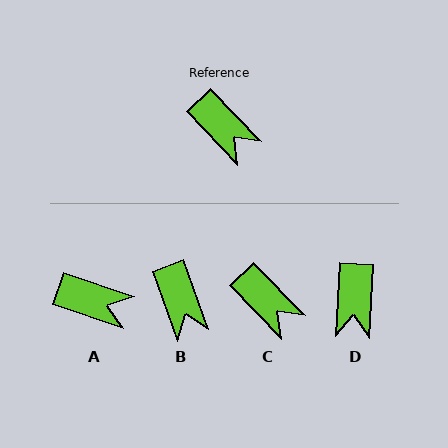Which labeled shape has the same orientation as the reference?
C.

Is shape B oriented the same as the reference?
No, it is off by about 24 degrees.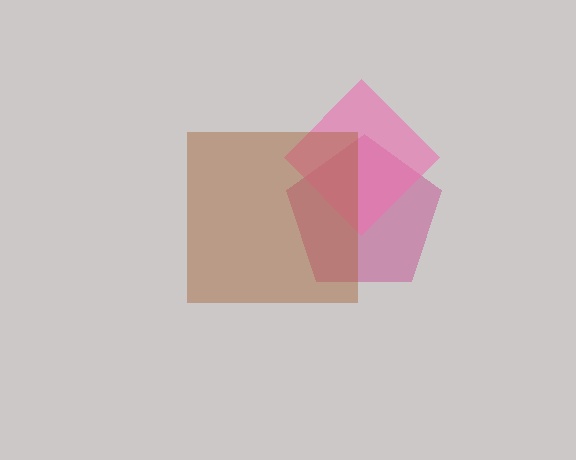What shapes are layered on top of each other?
The layered shapes are: a magenta pentagon, a pink diamond, a brown square.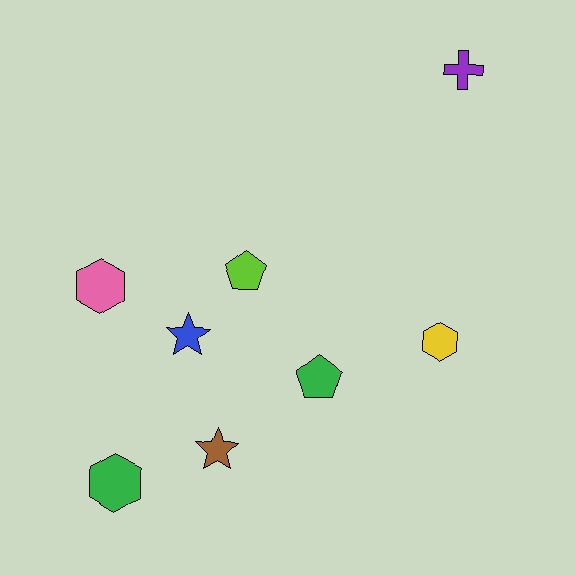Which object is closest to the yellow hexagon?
The green pentagon is closest to the yellow hexagon.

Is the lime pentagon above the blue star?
Yes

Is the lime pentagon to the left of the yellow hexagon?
Yes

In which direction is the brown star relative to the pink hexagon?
The brown star is below the pink hexagon.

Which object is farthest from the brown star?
The purple cross is farthest from the brown star.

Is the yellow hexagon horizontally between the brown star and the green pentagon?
No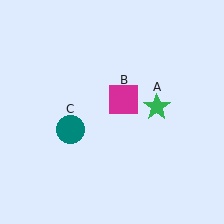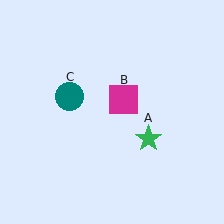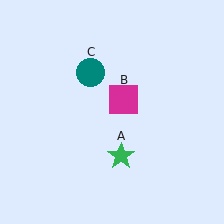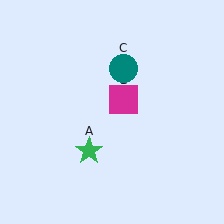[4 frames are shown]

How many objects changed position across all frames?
2 objects changed position: green star (object A), teal circle (object C).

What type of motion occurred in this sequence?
The green star (object A), teal circle (object C) rotated clockwise around the center of the scene.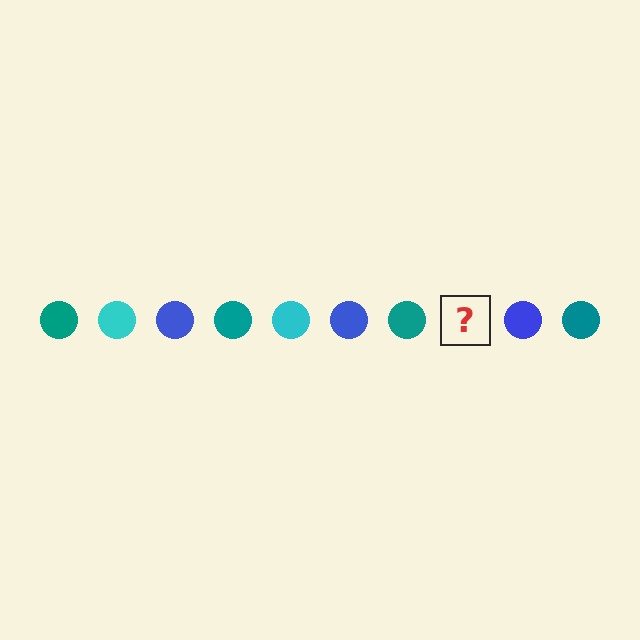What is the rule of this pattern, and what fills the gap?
The rule is that the pattern cycles through teal, cyan, blue circles. The gap should be filled with a cyan circle.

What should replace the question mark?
The question mark should be replaced with a cyan circle.